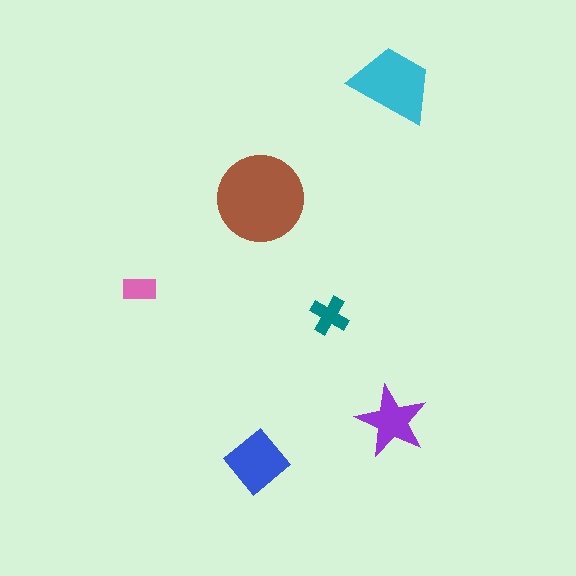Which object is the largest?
The brown circle.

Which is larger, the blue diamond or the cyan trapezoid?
The cyan trapezoid.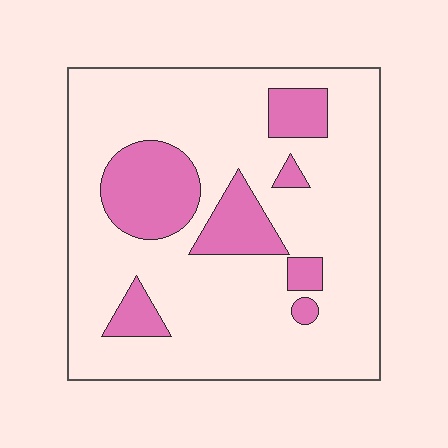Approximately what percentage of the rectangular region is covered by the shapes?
Approximately 20%.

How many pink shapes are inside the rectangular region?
7.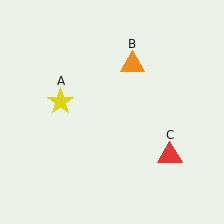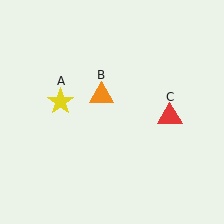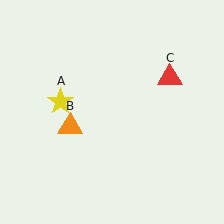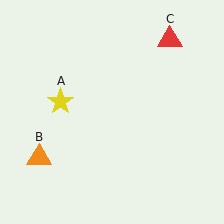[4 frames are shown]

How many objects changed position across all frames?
2 objects changed position: orange triangle (object B), red triangle (object C).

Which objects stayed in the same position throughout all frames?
Yellow star (object A) remained stationary.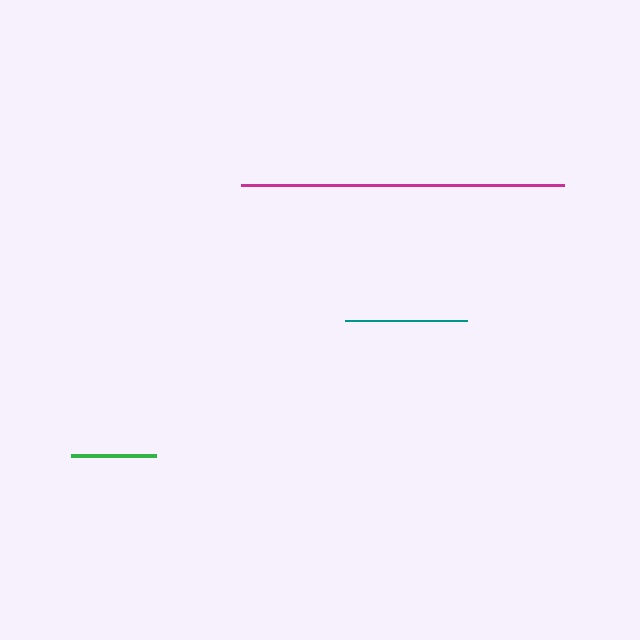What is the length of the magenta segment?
The magenta segment is approximately 323 pixels long.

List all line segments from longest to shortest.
From longest to shortest: magenta, teal, green.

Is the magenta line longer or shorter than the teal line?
The magenta line is longer than the teal line.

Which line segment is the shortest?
The green line is the shortest at approximately 85 pixels.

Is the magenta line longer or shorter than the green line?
The magenta line is longer than the green line.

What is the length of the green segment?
The green segment is approximately 85 pixels long.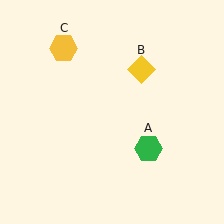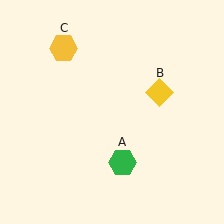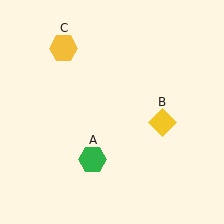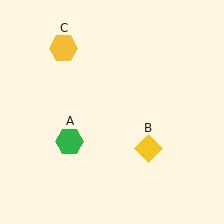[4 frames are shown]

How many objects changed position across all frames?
2 objects changed position: green hexagon (object A), yellow diamond (object B).